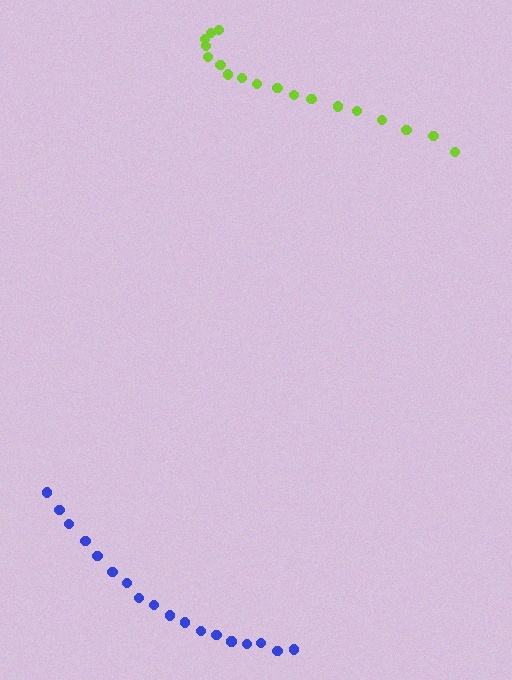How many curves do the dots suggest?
There are 2 distinct paths.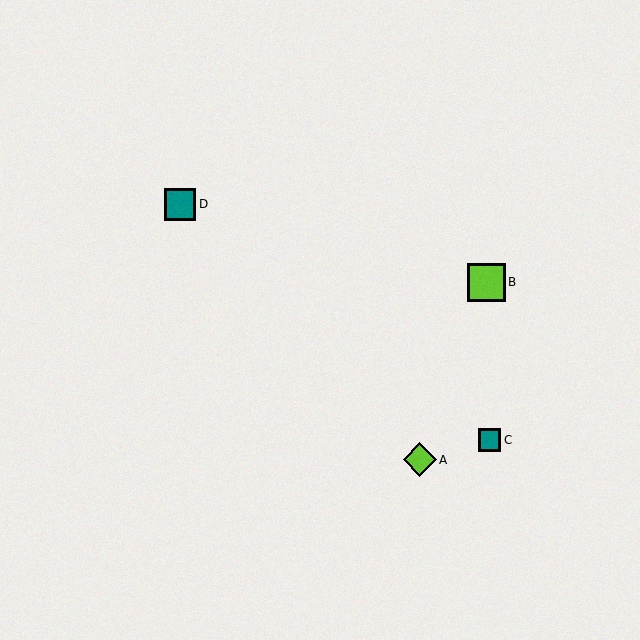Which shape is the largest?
The lime square (labeled B) is the largest.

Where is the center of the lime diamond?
The center of the lime diamond is at (420, 460).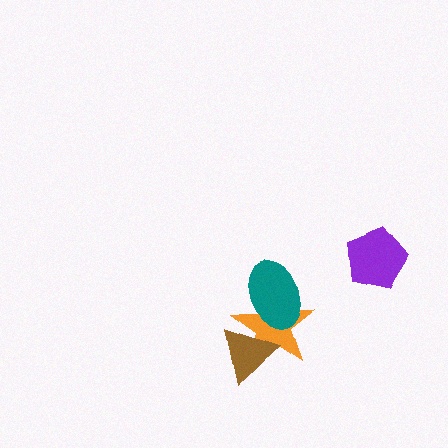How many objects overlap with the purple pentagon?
0 objects overlap with the purple pentagon.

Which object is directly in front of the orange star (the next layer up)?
The brown triangle is directly in front of the orange star.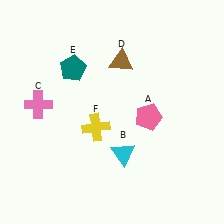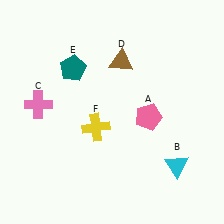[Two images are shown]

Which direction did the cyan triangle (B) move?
The cyan triangle (B) moved right.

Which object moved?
The cyan triangle (B) moved right.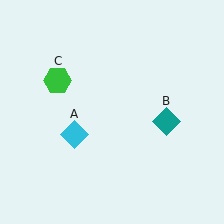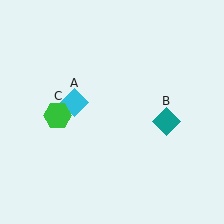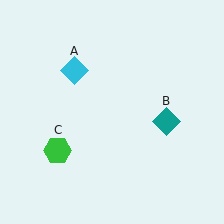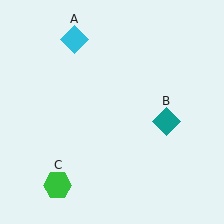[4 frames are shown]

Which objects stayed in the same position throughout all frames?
Teal diamond (object B) remained stationary.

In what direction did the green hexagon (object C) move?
The green hexagon (object C) moved down.